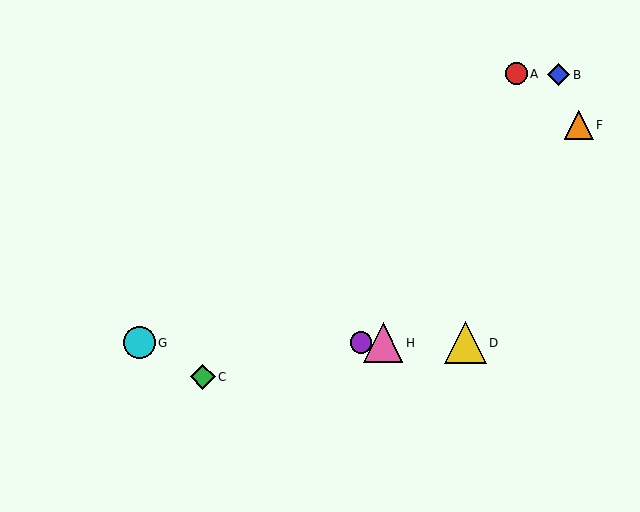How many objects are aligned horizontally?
4 objects (D, E, G, H) are aligned horizontally.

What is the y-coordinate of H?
Object H is at y≈343.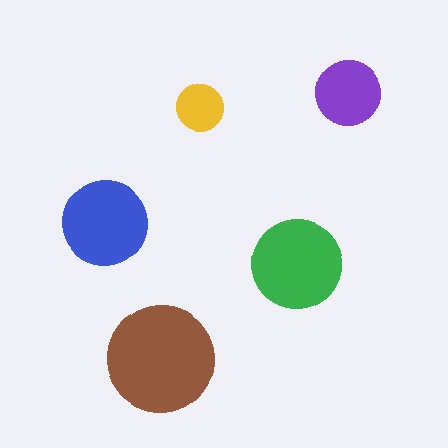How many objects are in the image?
There are 5 objects in the image.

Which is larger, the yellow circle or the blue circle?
The blue one.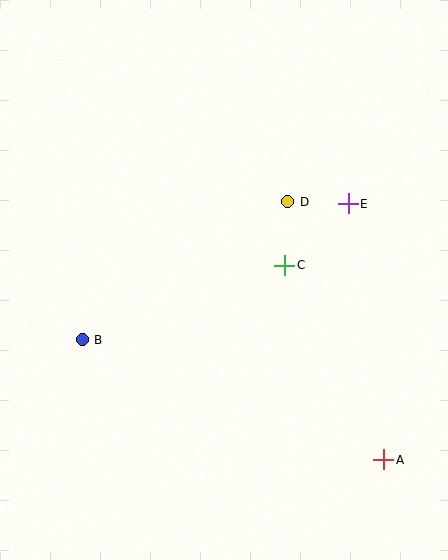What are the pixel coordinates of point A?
Point A is at (384, 460).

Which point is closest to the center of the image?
Point C at (285, 265) is closest to the center.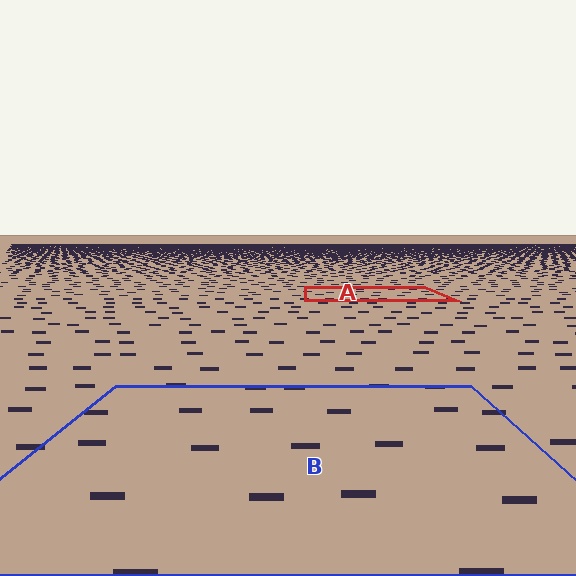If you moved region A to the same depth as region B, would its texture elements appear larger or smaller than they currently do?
They would appear larger. At a closer depth, the same texture elements are projected at a bigger on-screen size.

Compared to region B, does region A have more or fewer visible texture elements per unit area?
Region A has more texture elements per unit area — they are packed more densely because it is farther away.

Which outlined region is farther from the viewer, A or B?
Region A is farther from the viewer — the texture elements inside it appear smaller and more densely packed.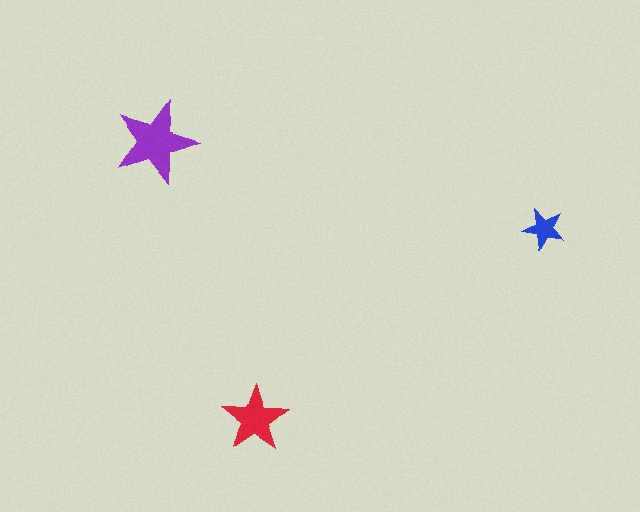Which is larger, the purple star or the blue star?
The purple one.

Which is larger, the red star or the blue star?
The red one.